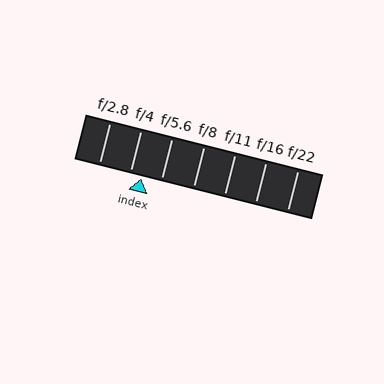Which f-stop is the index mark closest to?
The index mark is closest to f/4.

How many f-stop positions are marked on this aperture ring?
There are 7 f-stop positions marked.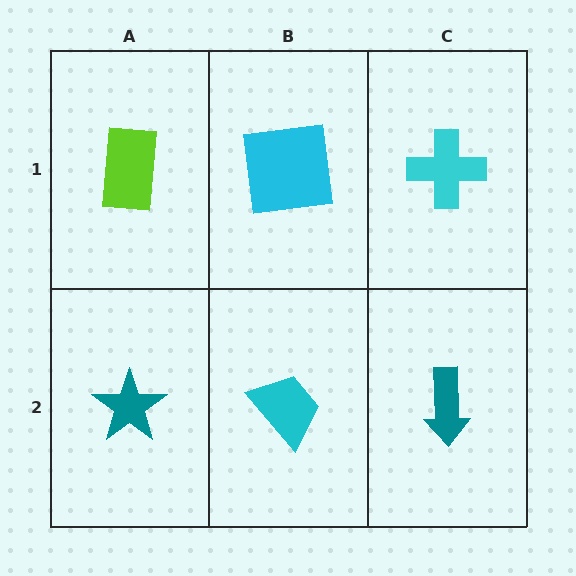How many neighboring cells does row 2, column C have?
2.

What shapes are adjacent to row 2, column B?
A cyan square (row 1, column B), a teal star (row 2, column A), a teal arrow (row 2, column C).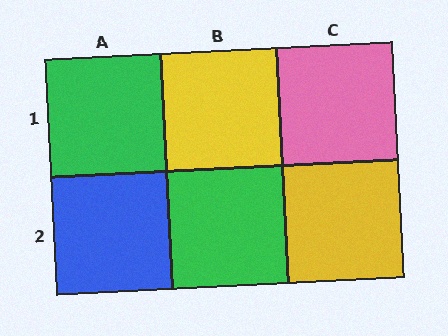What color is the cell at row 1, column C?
Pink.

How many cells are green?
2 cells are green.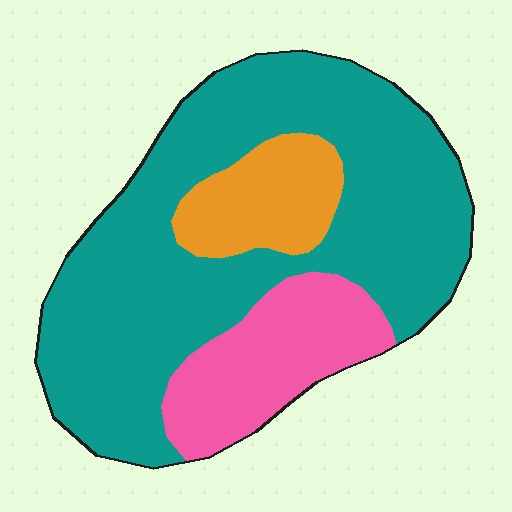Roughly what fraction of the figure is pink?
Pink takes up about one fifth (1/5) of the figure.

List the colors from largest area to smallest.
From largest to smallest: teal, pink, orange.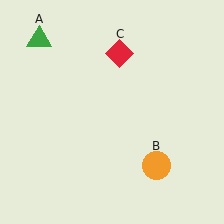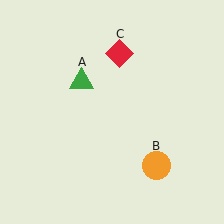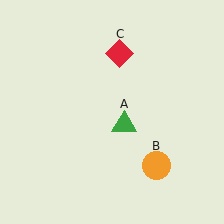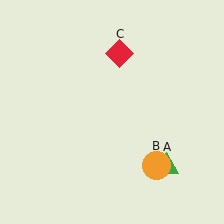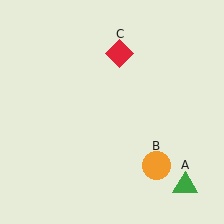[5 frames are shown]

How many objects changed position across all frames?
1 object changed position: green triangle (object A).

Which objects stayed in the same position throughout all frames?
Orange circle (object B) and red diamond (object C) remained stationary.